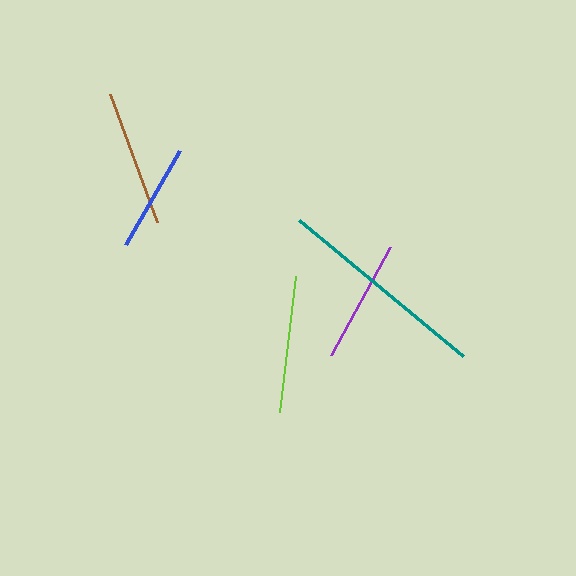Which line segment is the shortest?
The blue line is the shortest at approximately 109 pixels.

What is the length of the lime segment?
The lime segment is approximately 137 pixels long.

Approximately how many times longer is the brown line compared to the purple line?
The brown line is approximately 1.1 times the length of the purple line.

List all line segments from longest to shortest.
From longest to shortest: teal, lime, brown, purple, blue.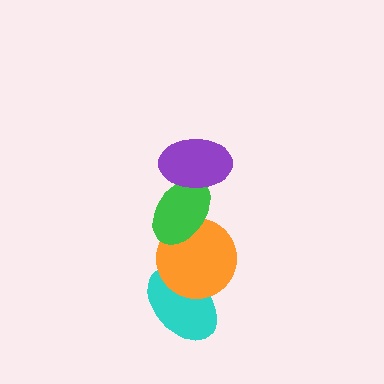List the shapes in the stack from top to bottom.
From top to bottom: the purple ellipse, the green ellipse, the orange circle, the cyan ellipse.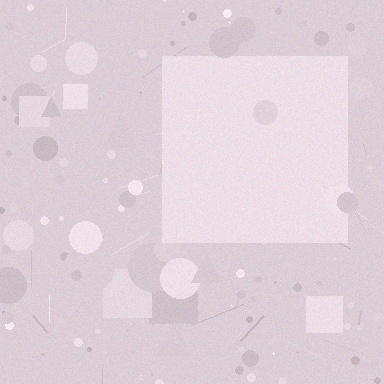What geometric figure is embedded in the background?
A square is embedded in the background.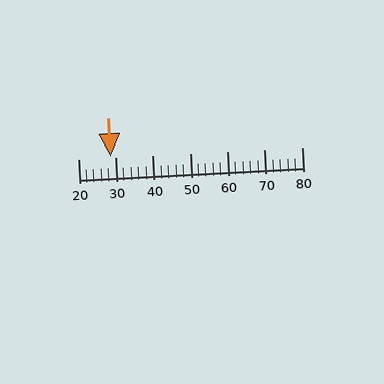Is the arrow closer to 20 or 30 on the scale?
The arrow is closer to 30.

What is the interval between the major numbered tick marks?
The major tick marks are spaced 10 units apart.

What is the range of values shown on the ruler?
The ruler shows values from 20 to 80.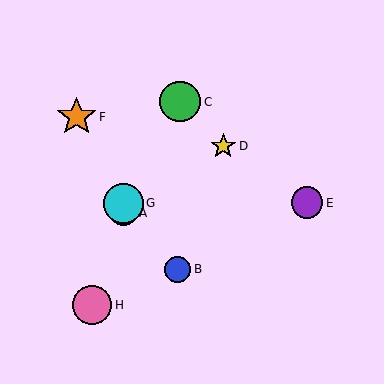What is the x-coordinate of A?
Object A is at x≈123.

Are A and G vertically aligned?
Yes, both are at x≈123.